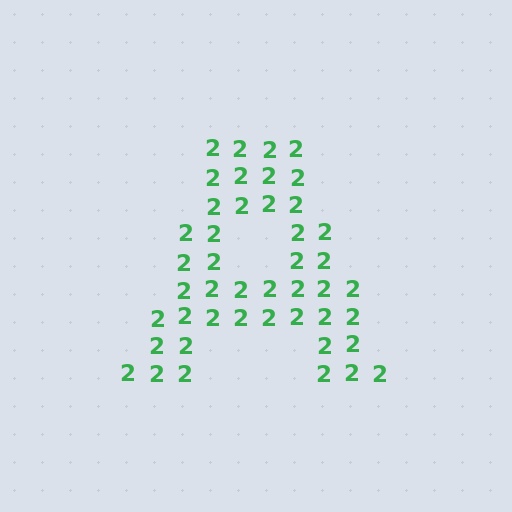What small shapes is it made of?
It is made of small digit 2's.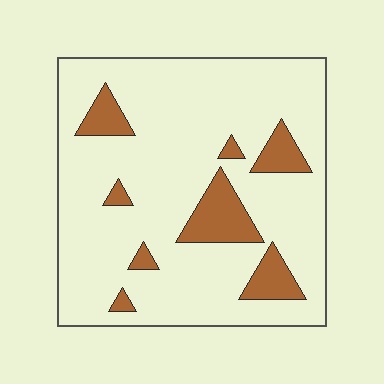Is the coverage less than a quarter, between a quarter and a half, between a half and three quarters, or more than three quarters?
Less than a quarter.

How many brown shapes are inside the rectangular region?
8.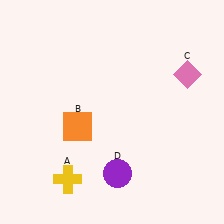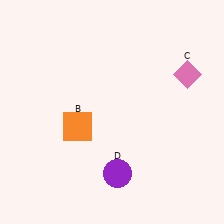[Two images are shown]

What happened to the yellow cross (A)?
The yellow cross (A) was removed in Image 2. It was in the bottom-left area of Image 1.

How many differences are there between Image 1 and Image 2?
There is 1 difference between the two images.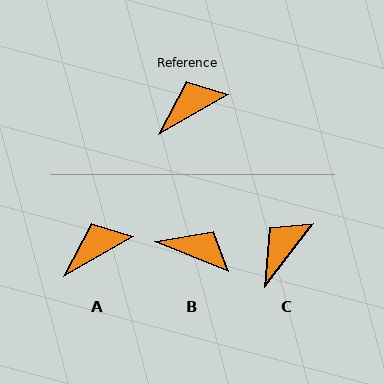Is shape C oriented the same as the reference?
No, it is off by about 22 degrees.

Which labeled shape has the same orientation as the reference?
A.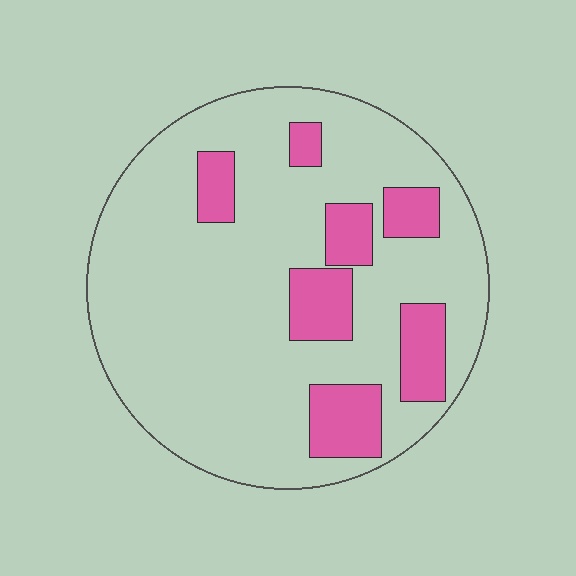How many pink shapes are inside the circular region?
7.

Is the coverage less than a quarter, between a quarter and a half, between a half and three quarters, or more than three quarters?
Less than a quarter.